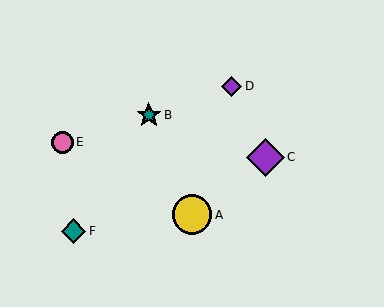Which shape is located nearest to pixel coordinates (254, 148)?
The purple diamond (labeled C) at (265, 157) is nearest to that location.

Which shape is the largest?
The yellow circle (labeled A) is the largest.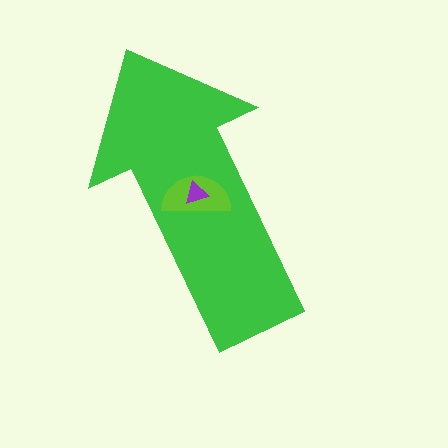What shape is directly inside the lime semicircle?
The purple triangle.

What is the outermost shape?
The green arrow.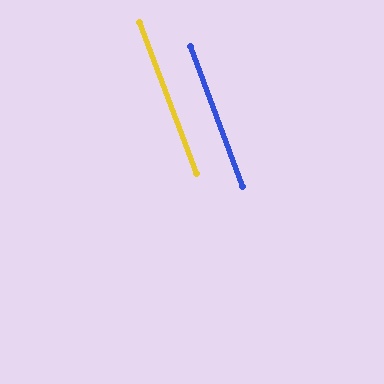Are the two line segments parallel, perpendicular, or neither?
Parallel — their directions differ by only 0.3°.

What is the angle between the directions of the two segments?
Approximately 0 degrees.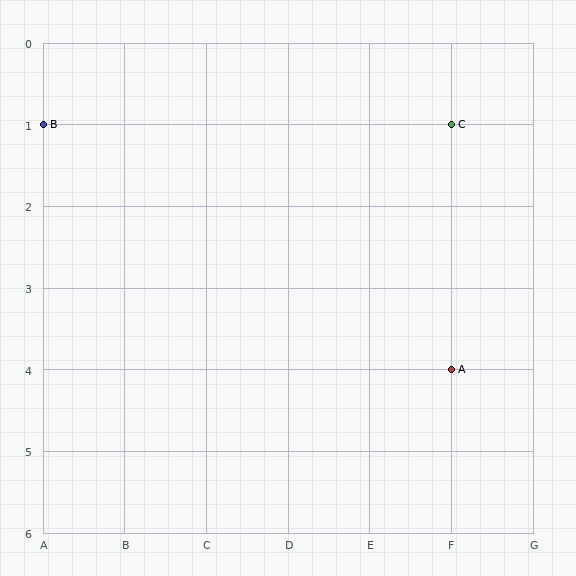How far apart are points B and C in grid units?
Points B and C are 5 columns apart.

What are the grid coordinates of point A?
Point A is at grid coordinates (F, 4).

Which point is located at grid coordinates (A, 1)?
Point B is at (A, 1).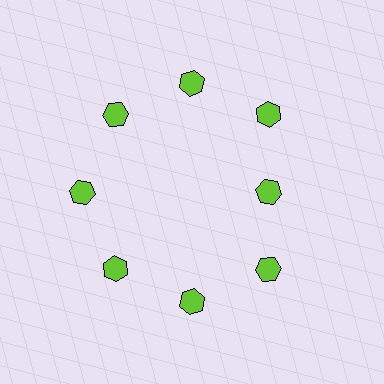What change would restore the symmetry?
The symmetry would be restored by moving it outward, back onto the ring so that all 8 hexagons sit at equal angles and equal distance from the center.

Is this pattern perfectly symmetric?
No. The 8 lime hexagons are arranged in a ring, but one element near the 3 o'clock position is pulled inward toward the center, breaking the 8-fold rotational symmetry.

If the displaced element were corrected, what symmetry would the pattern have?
It would have 8-fold rotational symmetry — the pattern would map onto itself every 45 degrees.